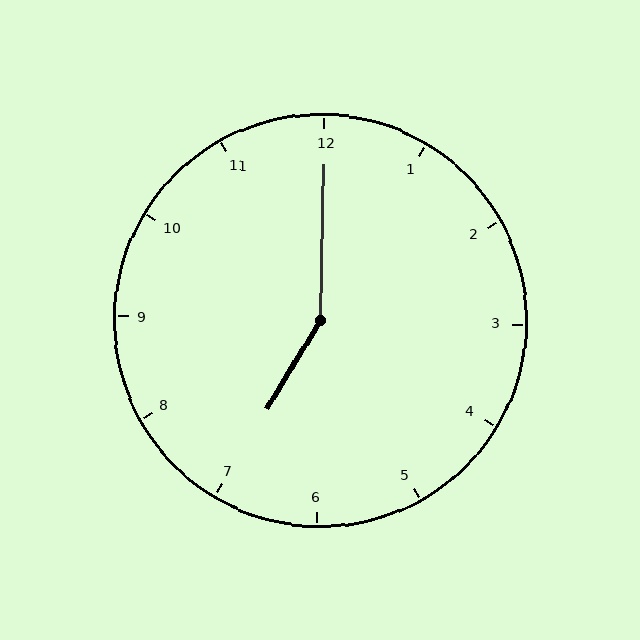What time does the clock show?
7:00.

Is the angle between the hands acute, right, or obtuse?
It is obtuse.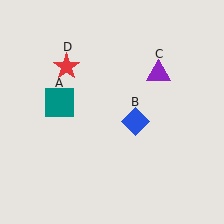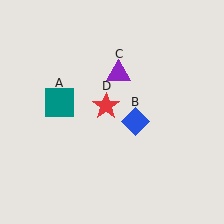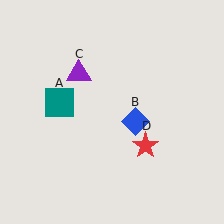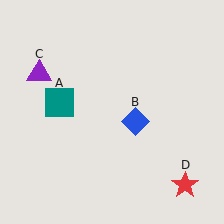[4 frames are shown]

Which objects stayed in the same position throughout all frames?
Teal square (object A) and blue diamond (object B) remained stationary.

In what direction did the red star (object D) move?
The red star (object D) moved down and to the right.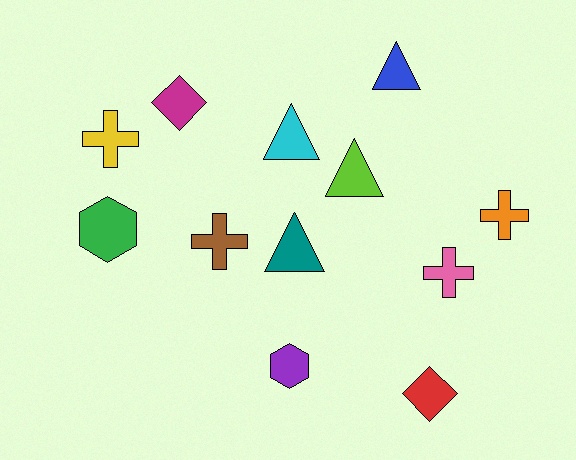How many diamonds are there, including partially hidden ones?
There are 2 diamonds.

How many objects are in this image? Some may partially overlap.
There are 12 objects.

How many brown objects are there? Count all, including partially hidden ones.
There is 1 brown object.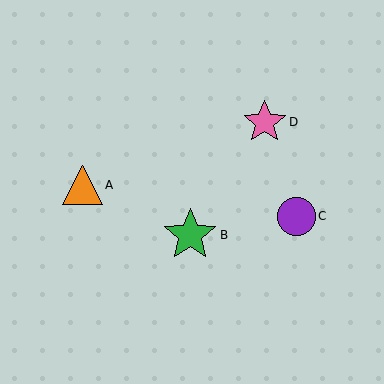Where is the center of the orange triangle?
The center of the orange triangle is at (82, 185).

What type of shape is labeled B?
Shape B is a green star.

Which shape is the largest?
The green star (labeled B) is the largest.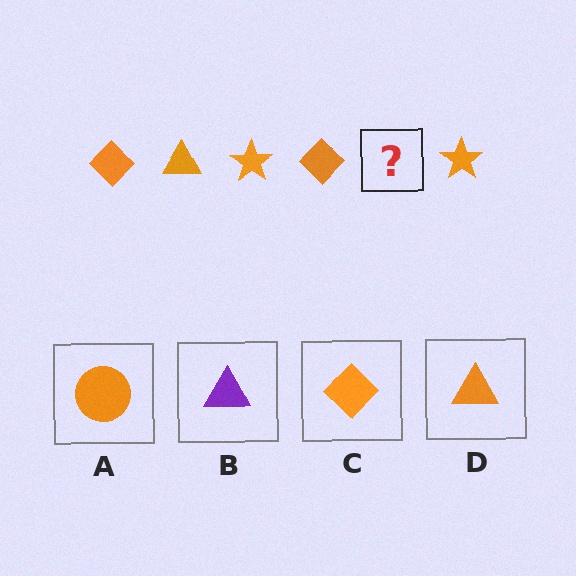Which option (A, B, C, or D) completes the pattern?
D.